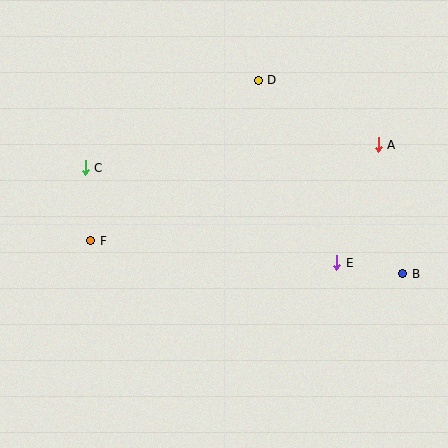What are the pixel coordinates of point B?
Point B is at (403, 274).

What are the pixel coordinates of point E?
Point E is at (337, 263).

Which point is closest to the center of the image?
Point E at (337, 263) is closest to the center.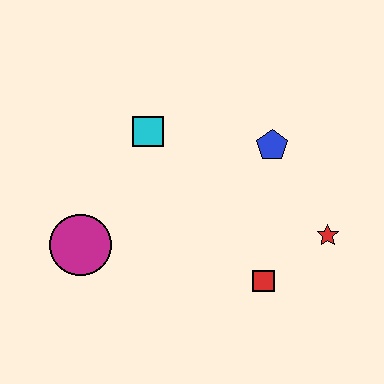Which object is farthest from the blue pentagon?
The magenta circle is farthest from the blue pentagon.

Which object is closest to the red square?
The red star is closest to the red square.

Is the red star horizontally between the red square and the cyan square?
No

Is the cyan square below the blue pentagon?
No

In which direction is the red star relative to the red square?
The red star is to the right of the red square.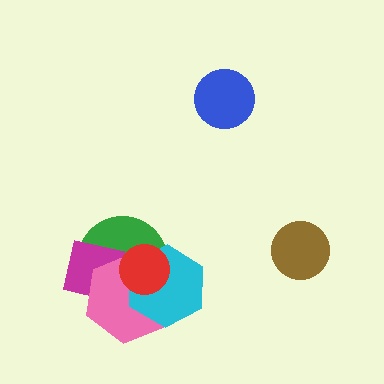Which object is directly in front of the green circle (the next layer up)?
The magenta square is directly in front of the green circle.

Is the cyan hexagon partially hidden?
Yes, it is partially covered by another shape.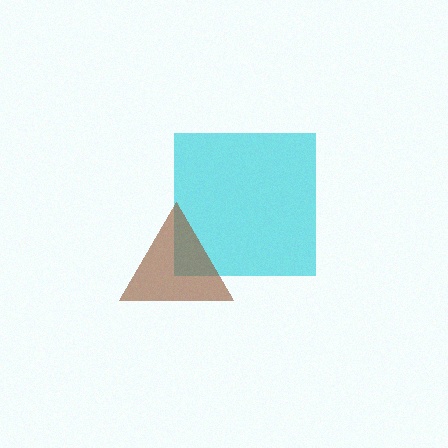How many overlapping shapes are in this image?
There are 2 overlapping shapes in the image.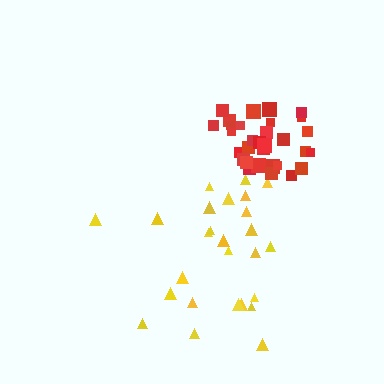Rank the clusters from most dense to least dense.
red, yellow.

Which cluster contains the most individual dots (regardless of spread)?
Red (33).